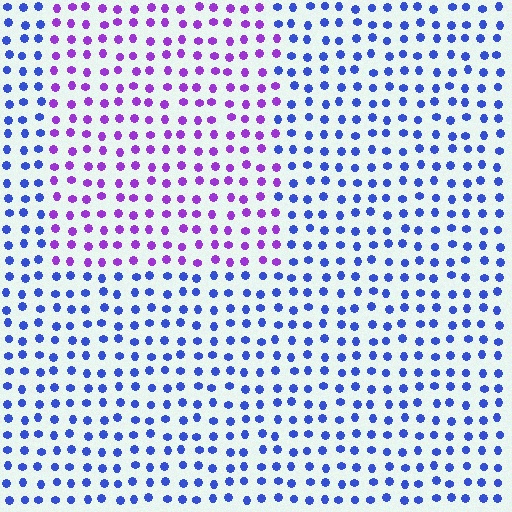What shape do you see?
I see a rectangle.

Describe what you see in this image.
The image is filled with small blue elements in a uniform arrangement. A rectangle-shaped region is visible where the elements are tinted to a slightly different hue, forming a subtle color boundary.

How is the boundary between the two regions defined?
The boundary is defined purely by a slight shift in hue (about 50 degrees). Spacing, size, and orientation are identical on both sides.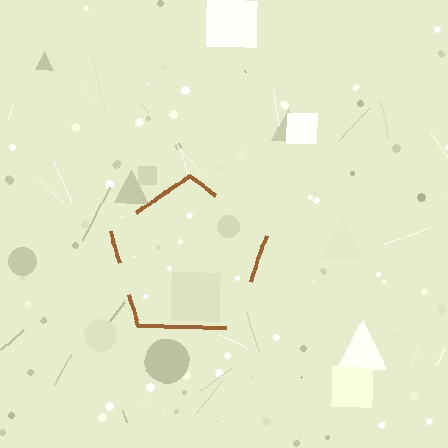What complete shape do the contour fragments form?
The contour fragments form a pentagon.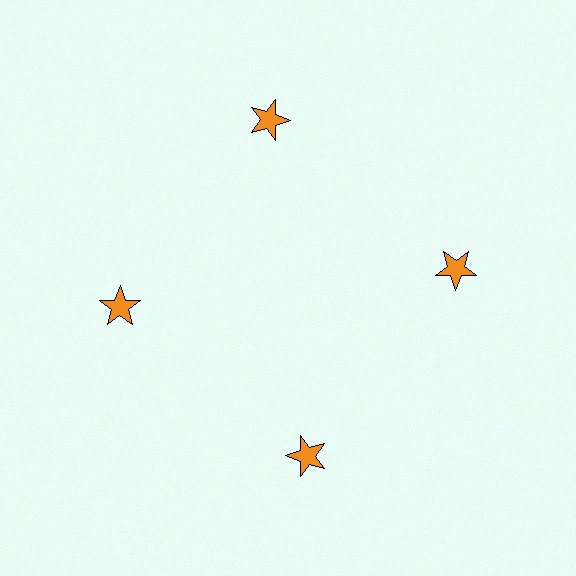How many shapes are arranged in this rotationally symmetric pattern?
There are 4 shapes, arranged in 4 groups of 1.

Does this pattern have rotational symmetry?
Yes, this pattern has 4-fold rotational symmetry. It looks the same after rotating 90 degrees around the center.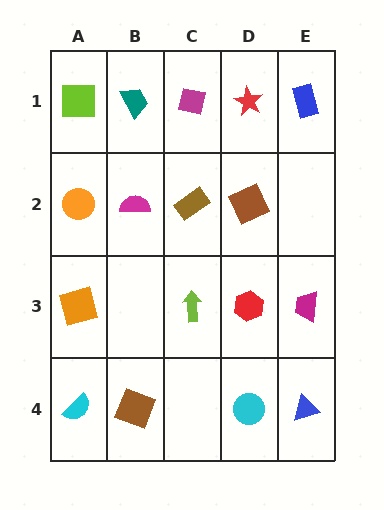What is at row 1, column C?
A magenta square.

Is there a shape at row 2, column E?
No, that cell is empty.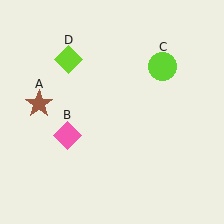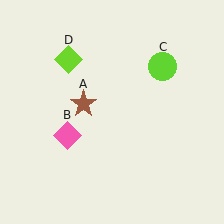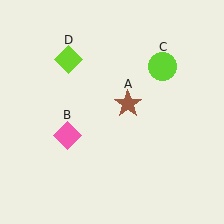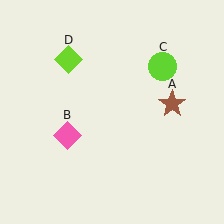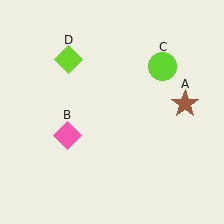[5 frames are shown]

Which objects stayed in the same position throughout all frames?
Pink diamond (object B) and lime circle (object C) and lime diamond (object D) remained stationary.